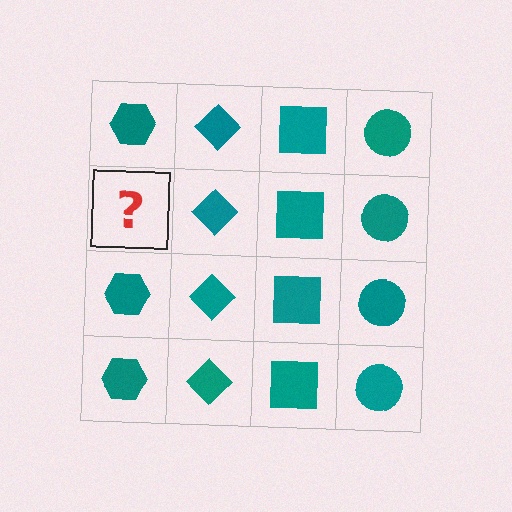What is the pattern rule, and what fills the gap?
The rule is that each column has a consistent shape. The gap should be filled with a teal hexagon.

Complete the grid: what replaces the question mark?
The question mark should be replaced with a teal hexagon.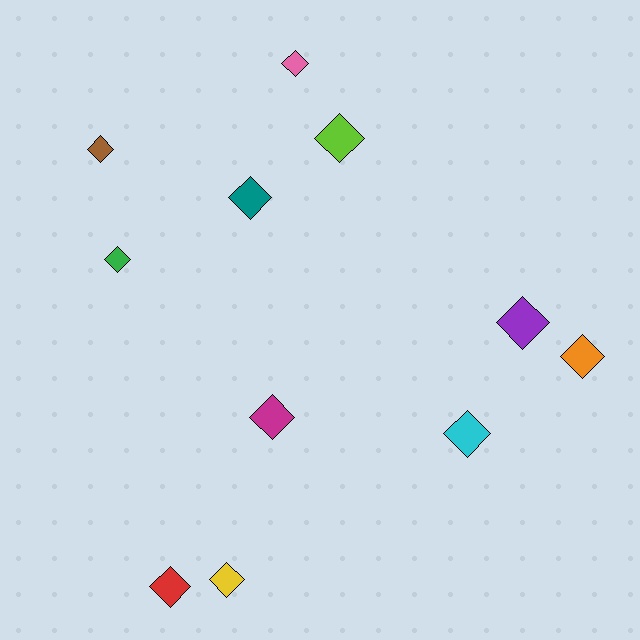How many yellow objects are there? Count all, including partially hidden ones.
There is 1 yellow object.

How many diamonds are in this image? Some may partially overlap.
There are 11 diamonds.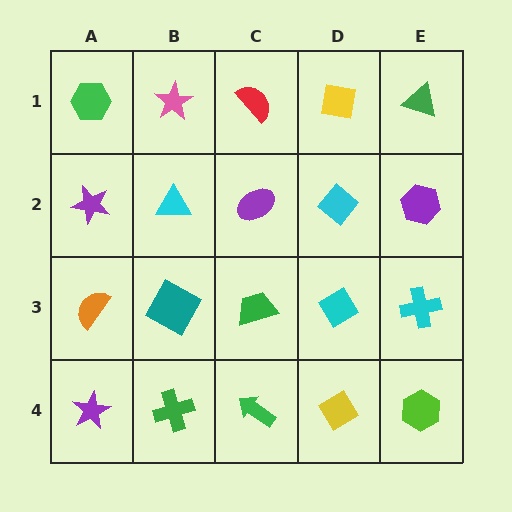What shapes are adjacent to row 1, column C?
A purple ellipse (row 2, column C), a pink star (row 1, column B), a yellow square (row 1, column D).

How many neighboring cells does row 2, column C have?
4.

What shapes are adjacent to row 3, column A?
A purple star (row 2, column A), a purple star (row 4, column A), a teal square (row 3, column B).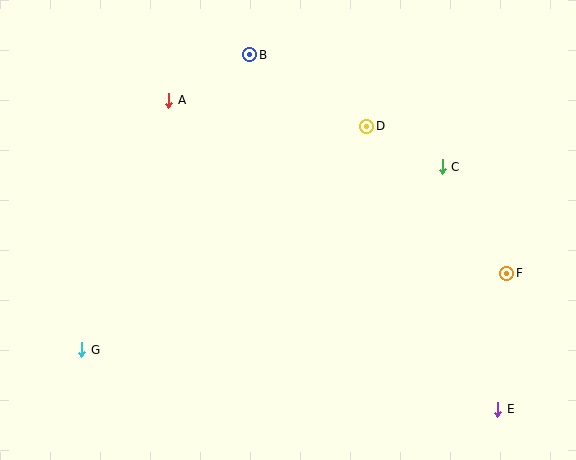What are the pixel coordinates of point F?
Point F is at (507, 273).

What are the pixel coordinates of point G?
Point G is at (82, 350).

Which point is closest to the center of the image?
Point D at (367, 126) is closest to the center.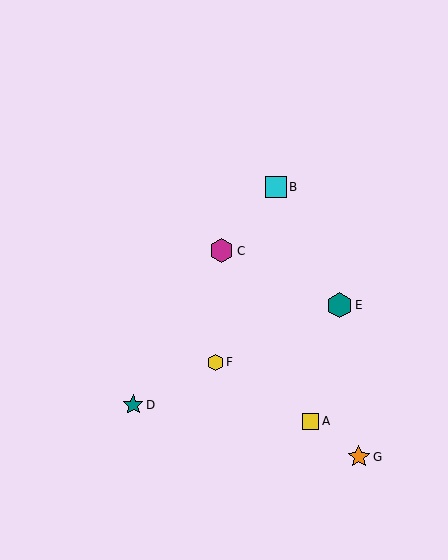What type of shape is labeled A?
Shape A is a yellow square.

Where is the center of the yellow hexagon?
The center of the yellow hexagon is at (215, 362).